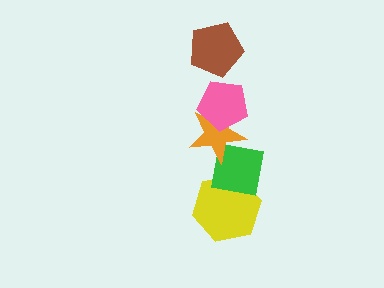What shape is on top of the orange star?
The pink pentagon is on top of the orange star.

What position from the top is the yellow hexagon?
The yellow hexagon is 5th from the top.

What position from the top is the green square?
The green square is 4th from the top.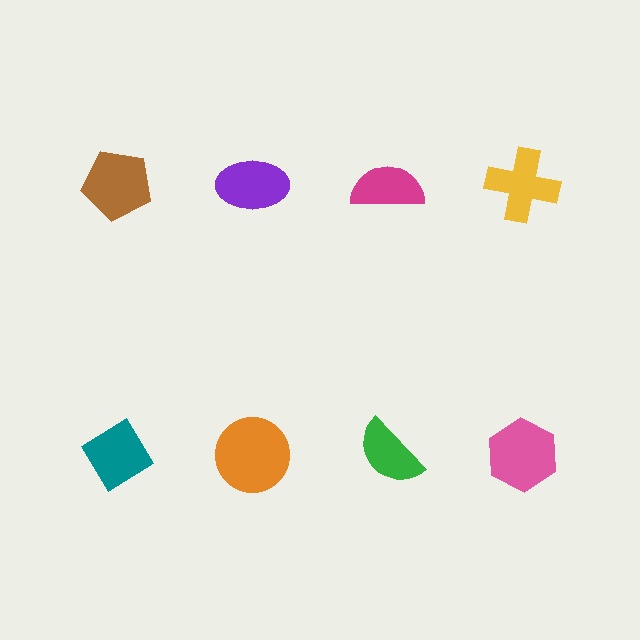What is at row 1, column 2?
A purple ellipse.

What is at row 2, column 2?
An orange circle.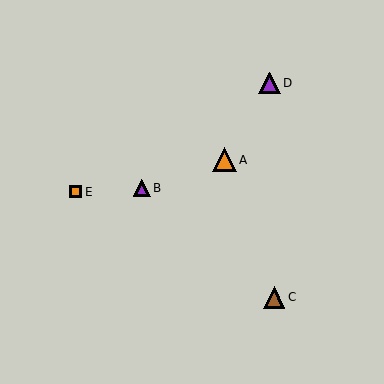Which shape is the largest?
The orange triangle (labeled A) is the largest.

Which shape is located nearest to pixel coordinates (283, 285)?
The brown triangle (labeled C) at (274, 297) is nearest to that location.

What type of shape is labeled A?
Shape A is an orange triangle.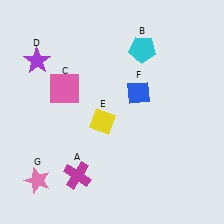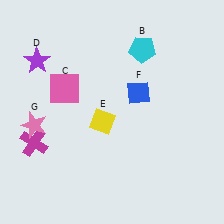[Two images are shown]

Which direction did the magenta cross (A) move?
The magenta cross (A) moved left.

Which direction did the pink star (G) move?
The pink star (G) moved up.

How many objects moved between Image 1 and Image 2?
2 objects moved between the two images.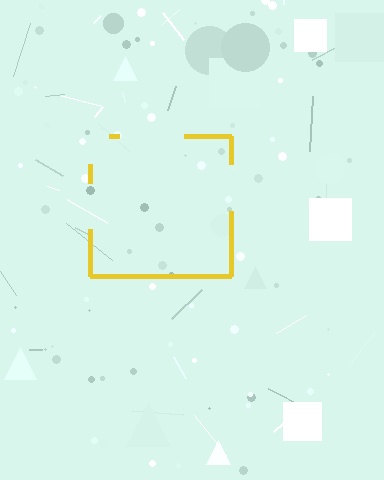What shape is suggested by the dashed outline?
The dashed outline suggests a square.